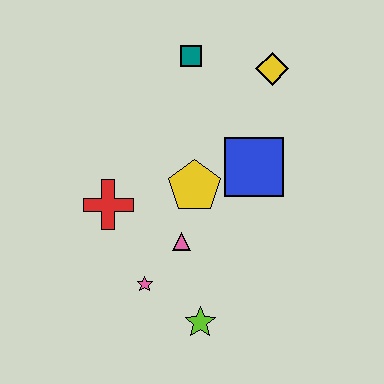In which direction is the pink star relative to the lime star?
The pink star is to the left of the lime star.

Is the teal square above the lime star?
Yes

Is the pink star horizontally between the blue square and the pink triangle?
No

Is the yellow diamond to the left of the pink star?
No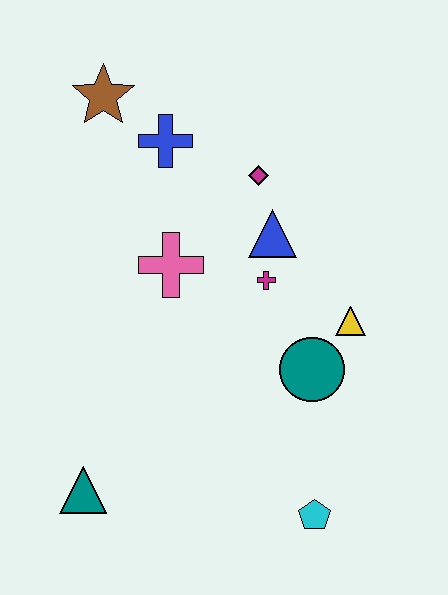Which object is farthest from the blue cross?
The cyan pentagon is farthest from the blue cross.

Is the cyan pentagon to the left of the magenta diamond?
No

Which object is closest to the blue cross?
The brown star is closest to the blue cross.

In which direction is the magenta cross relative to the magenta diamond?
The magenta cross is below the magenta diamond.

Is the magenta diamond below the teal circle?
No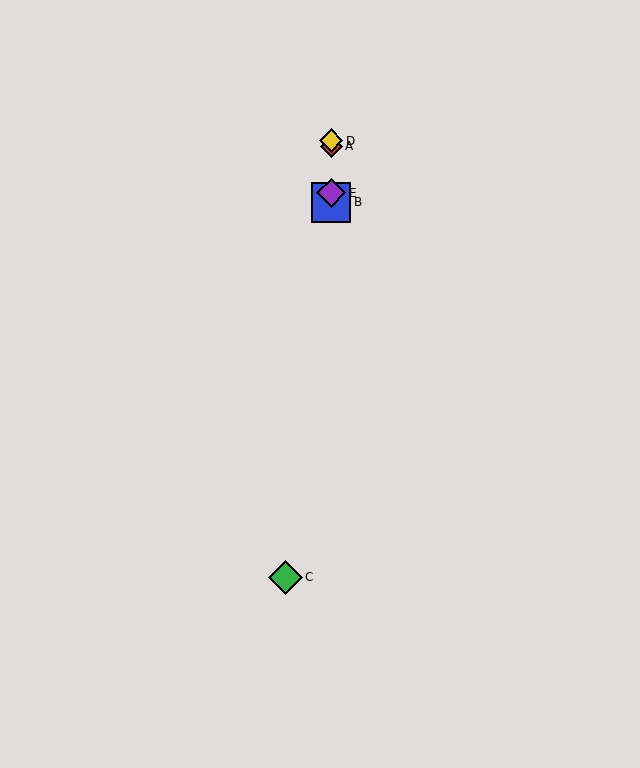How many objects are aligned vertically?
4 objects (A, B, D, E) are aligned vertically.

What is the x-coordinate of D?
Object D is at x≈331.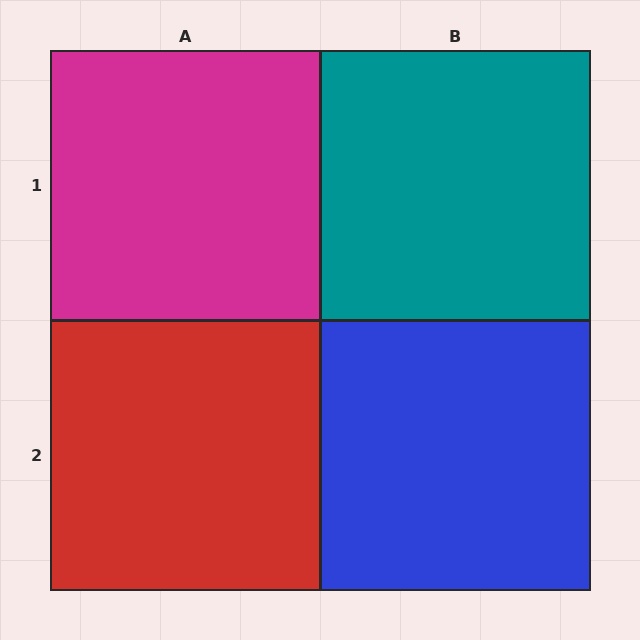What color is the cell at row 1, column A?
Magenta.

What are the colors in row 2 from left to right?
Red, blue.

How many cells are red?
1 cell is red.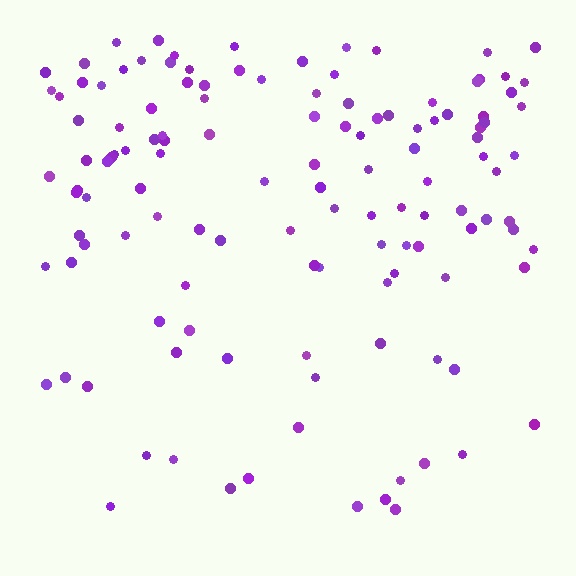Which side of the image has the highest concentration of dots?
The top.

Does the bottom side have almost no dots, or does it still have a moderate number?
Still a moderate number, just noticeably fewer than the top.